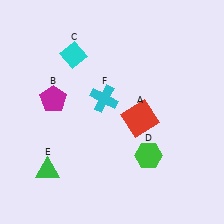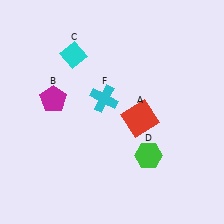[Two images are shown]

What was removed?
The green triangle (E) was removed in Image 2.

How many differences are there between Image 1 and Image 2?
There is 1 difference between the two images.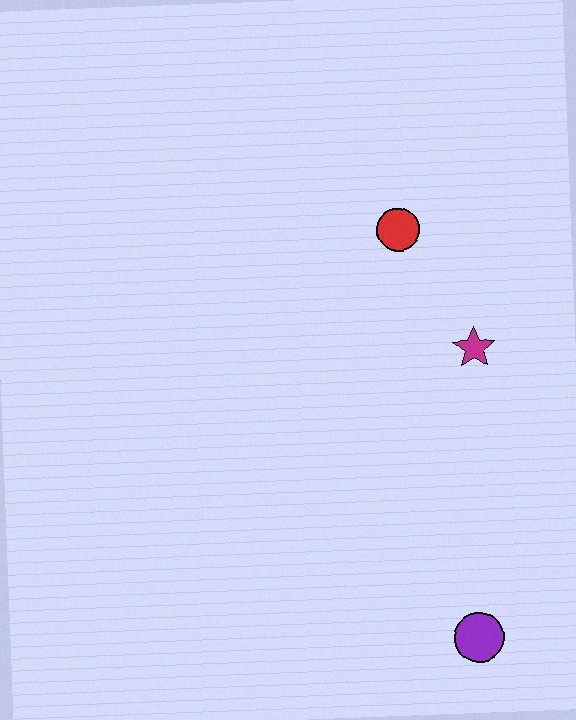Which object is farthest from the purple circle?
The red circle is farthest from the purple circle.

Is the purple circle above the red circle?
No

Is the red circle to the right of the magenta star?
No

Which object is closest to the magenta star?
The red circle is closest to the magenta star.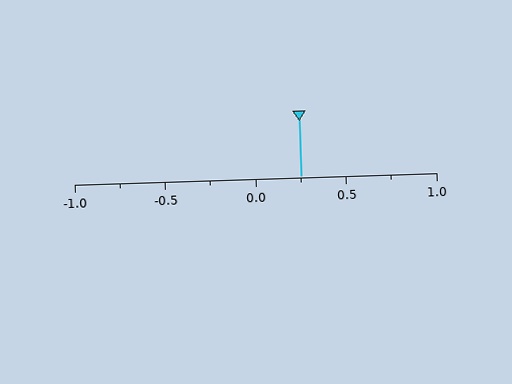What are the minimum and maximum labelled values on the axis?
The axis runs from -1.0 to 1.0.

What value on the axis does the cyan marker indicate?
The marker indicates approximately 0.25.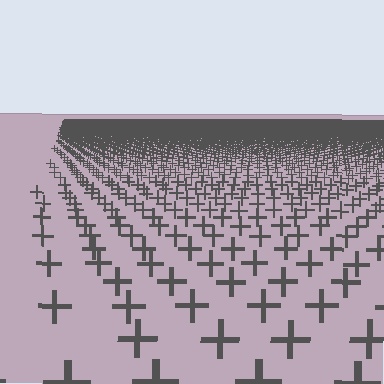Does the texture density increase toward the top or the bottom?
Density increases toward the top.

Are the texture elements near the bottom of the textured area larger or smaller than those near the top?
Larger. Near the bottom, elements are closer to the viewer and appear at a bigger on-screen size.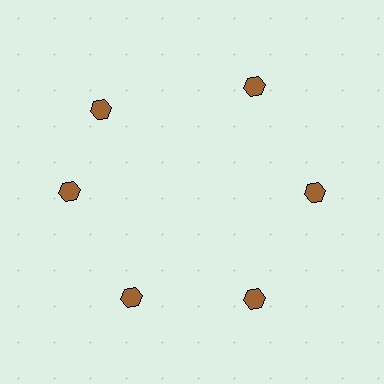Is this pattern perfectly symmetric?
No. The 6 brown hexagons are arranged in a ring, but one element near the 11 o'clock position is rotated out of alignment along the ring, breaking the 6-fold rotational symmetry.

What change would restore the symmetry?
The symmetry would be restored by rotating it back into even spacing with its neighbors so that all 6 hexagons sit at equal angles and equal distance from the center.